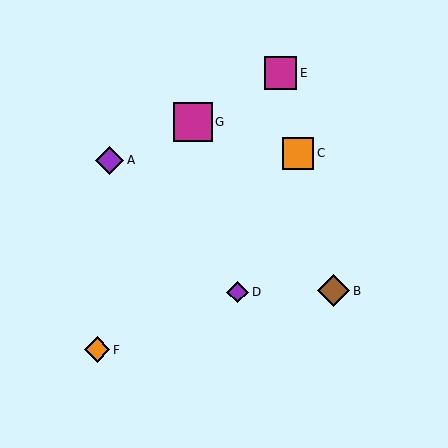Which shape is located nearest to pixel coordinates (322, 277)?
The brown diamond (labeled B) at (334, 291) is nearest to that location.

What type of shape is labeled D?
Shape D is a purple diamond.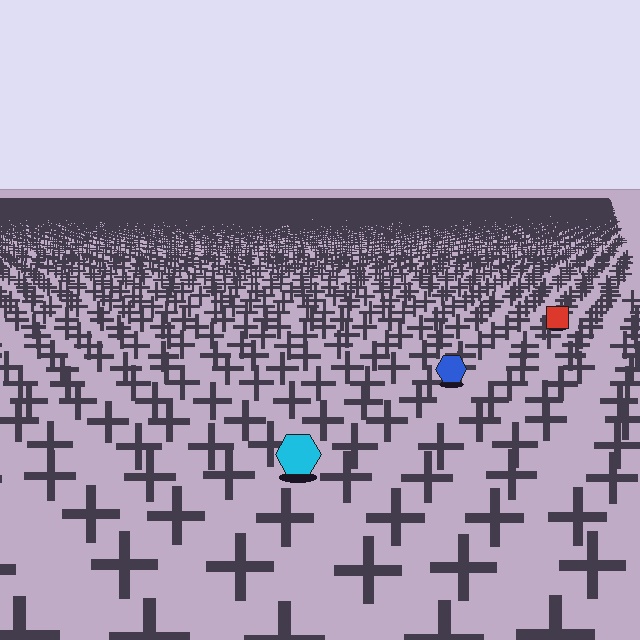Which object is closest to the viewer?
The cyan hexagon is closest. The texture marks near it are larger and more spread out.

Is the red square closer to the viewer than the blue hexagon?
No. The blue hexagon is closer — you can tell from the texture gradient: the ground texture is coarser near it.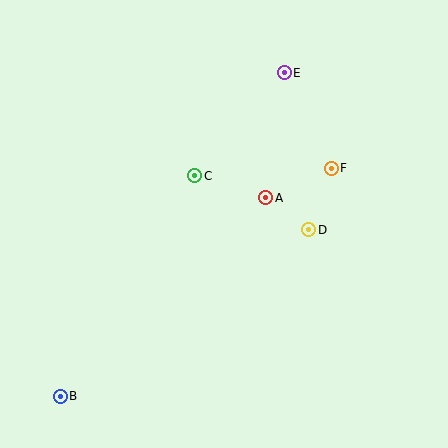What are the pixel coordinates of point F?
Point F is at (331, 168).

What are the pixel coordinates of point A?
Point A is at (266, 198).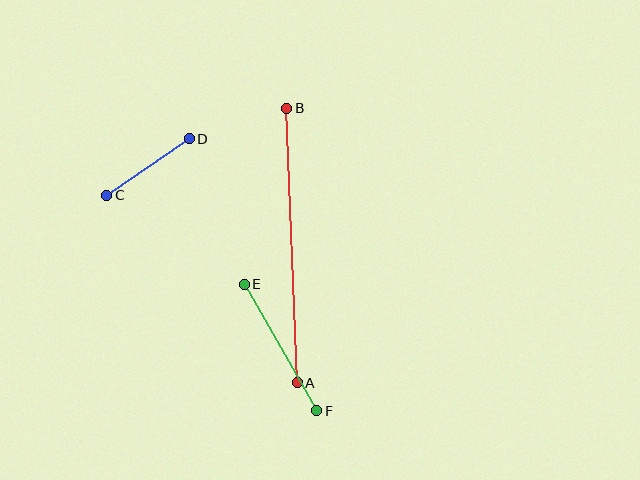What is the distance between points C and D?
The distance is approximately 100 pixels.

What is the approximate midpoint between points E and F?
The midpoint is at approximately (281, 347) pixels.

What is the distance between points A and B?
The distance is approximately 275 pixels.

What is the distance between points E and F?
The distance is approximately 146 pixels.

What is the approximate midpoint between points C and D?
The midpoint is at approximately (148, 167) pixels.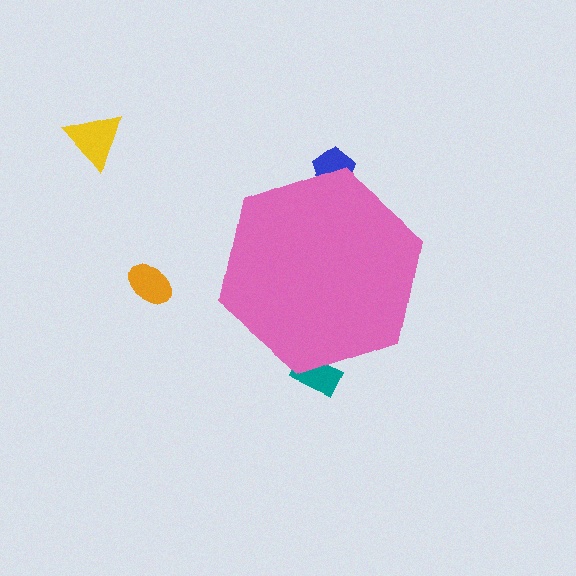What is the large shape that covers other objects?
A pink hexagon.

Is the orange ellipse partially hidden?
No, the orange ellipse is fully visible.